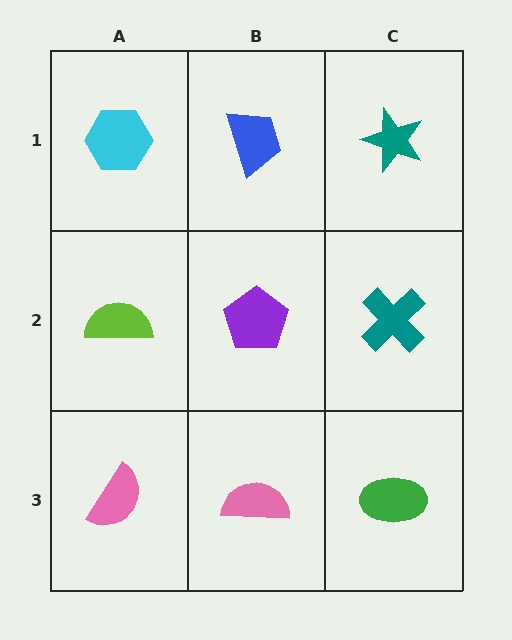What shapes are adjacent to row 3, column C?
A teal cross (row 2, column C), a pink semicircle (row 3, column B).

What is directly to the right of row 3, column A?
A pink semicircle.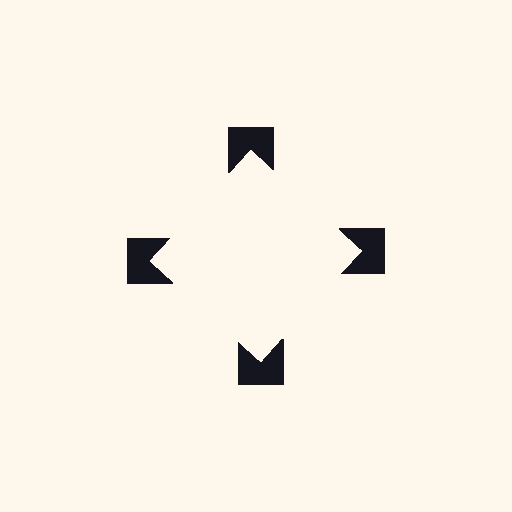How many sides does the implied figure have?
4 sides.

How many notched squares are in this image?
There are 4 — one at each vertex of the illusory square.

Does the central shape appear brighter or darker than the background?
It typically appears slightly brighter than the background, even though no actual brightness change is drawn.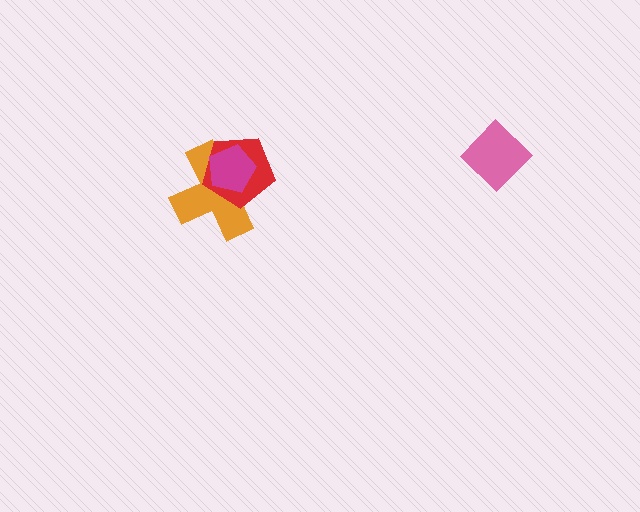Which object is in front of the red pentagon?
The magenta pentagon is in front of the red pentagon.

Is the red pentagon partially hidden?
Yes, it is partially covered by another shape.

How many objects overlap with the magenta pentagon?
2 objects overlap with the magenta pentagon.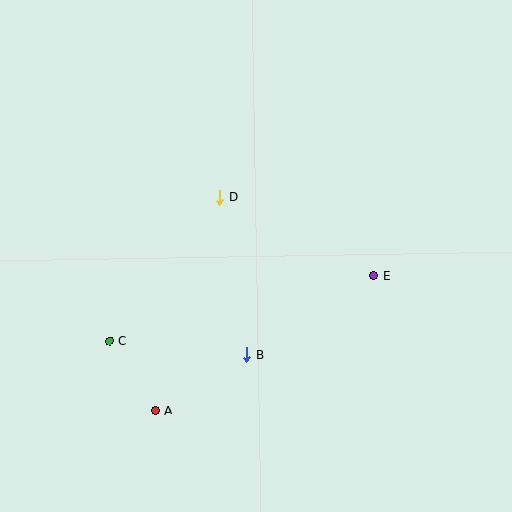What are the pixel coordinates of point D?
Point D is at (220, 197).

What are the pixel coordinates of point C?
Point C is at (110, 341).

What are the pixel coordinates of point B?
Point B is at (246, 355).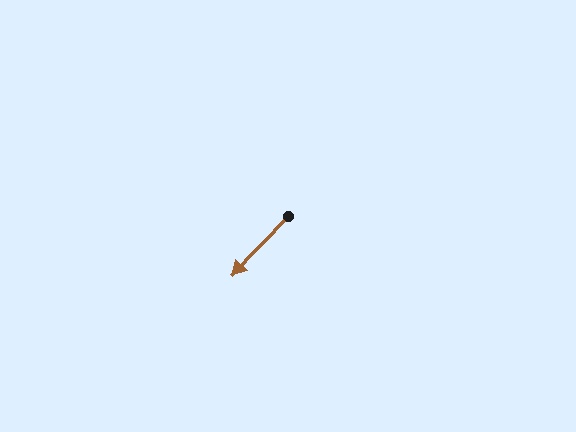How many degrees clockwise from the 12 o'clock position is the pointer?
Approximately 223 degrees.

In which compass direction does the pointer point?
Southwest.